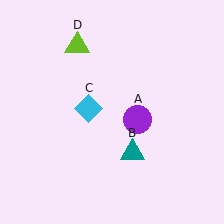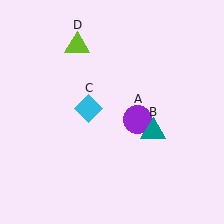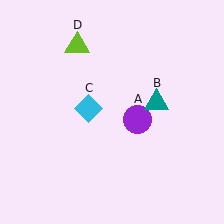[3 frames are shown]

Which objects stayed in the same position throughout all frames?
Purple circle (object A) and cyan diamond (object C) and lime triangle (object D) remained stationary.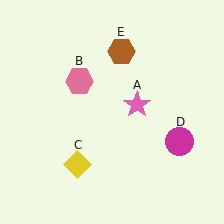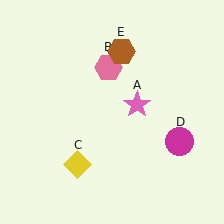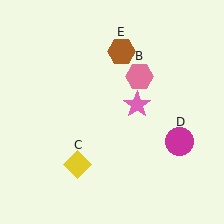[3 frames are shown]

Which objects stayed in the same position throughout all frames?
Pink star (object A) and yellow diamond (object C) and magenta circle (object D) and brown hexagon (object E) remained stationary.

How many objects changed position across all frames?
1 object changed position: pink hexagon (object B).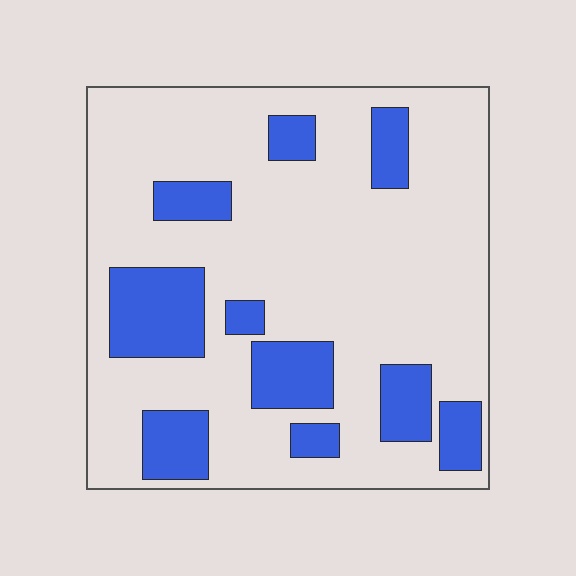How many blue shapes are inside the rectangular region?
10.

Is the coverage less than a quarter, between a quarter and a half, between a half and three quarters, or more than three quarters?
Less than a quarter.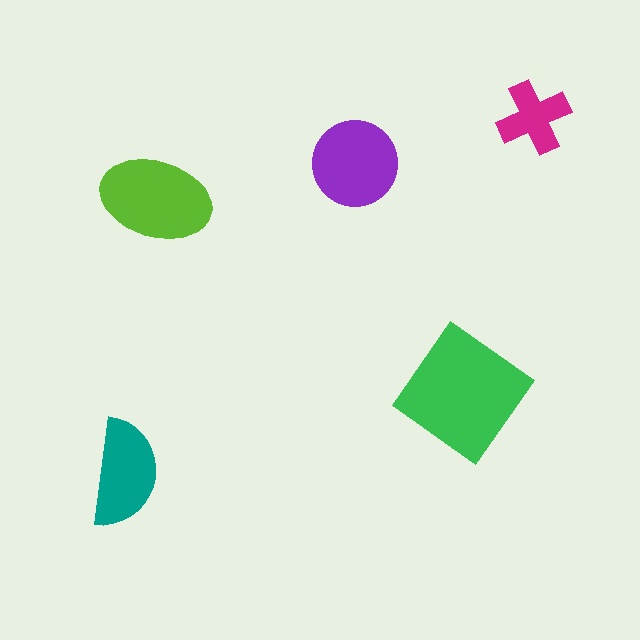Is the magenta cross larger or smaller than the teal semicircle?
Smaller.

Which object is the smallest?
The magenta cross.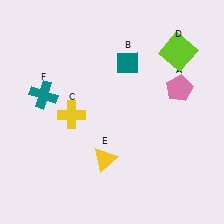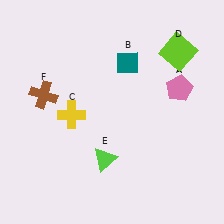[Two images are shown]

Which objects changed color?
E changed from yellow to lime. F changed from teal to brown.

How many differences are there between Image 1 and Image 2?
There are 2 differences between the two images.